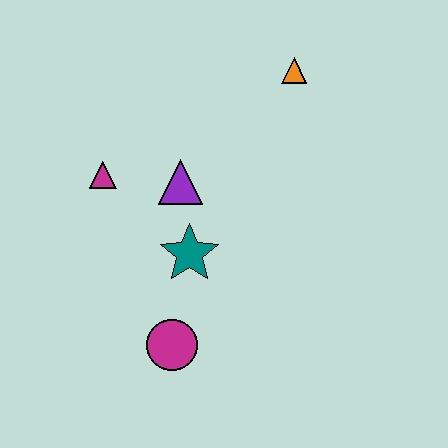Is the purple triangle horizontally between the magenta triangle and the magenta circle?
No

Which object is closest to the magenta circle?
The teal star is closest to the magenta circle.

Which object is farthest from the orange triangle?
The magenta circle is farthest from the orange triangle.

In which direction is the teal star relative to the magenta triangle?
The teal star is to the right of the magenta triangle.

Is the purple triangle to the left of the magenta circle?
No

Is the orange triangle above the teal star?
Yes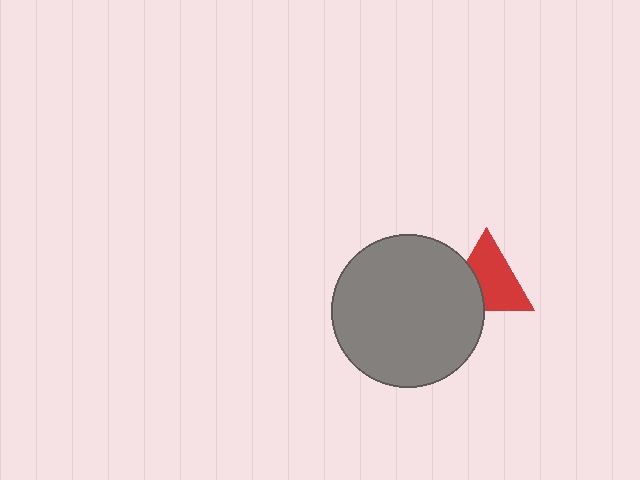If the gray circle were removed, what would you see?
You would see the complete red triangle.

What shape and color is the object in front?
The object in front is a gray circle.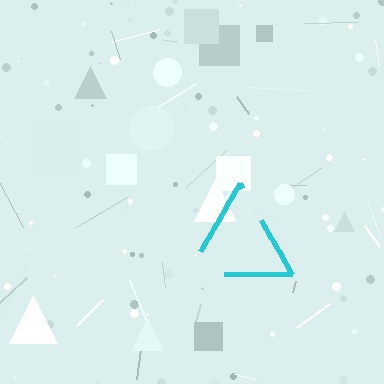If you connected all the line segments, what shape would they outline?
They would outline a triangle.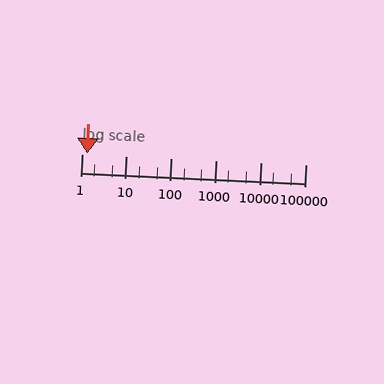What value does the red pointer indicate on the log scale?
The pointer indicates approximately 1.3.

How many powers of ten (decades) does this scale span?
The scale spans 5 decades, from 1 to 100000.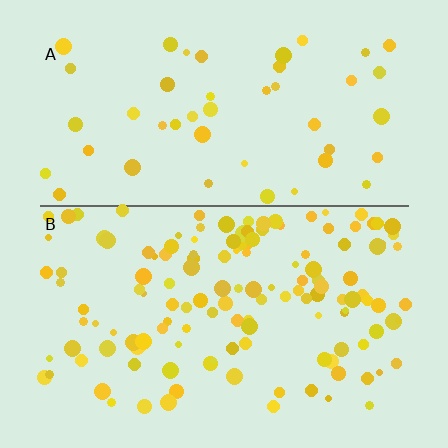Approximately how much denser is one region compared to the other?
Approximately 2.9× — region B over region A.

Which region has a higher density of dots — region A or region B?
B (the bottom).